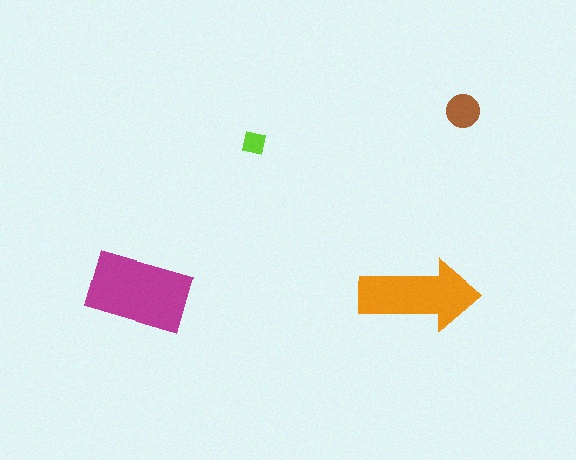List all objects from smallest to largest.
The lime square, the brown circle, the orange arrow, the magenta rectangle.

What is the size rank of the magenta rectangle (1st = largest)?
1st.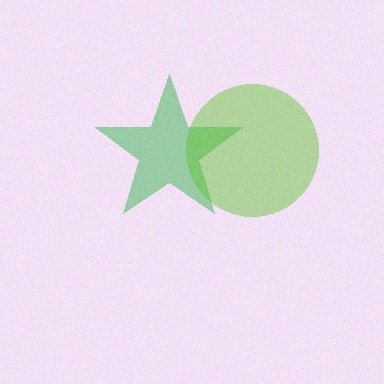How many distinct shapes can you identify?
There are 2 distinct shapes: a green star, a lime circle.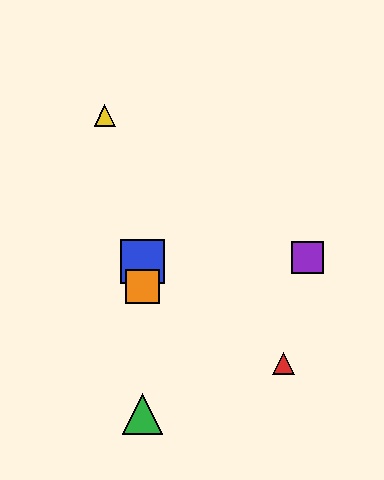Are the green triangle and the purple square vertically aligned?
No, the green triangle is at x≈142 and the purple square is at x≈307.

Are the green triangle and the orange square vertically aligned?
Yes, both are at x≈142.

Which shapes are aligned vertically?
The blue square, the green triangle, the orange square are aligned vertically.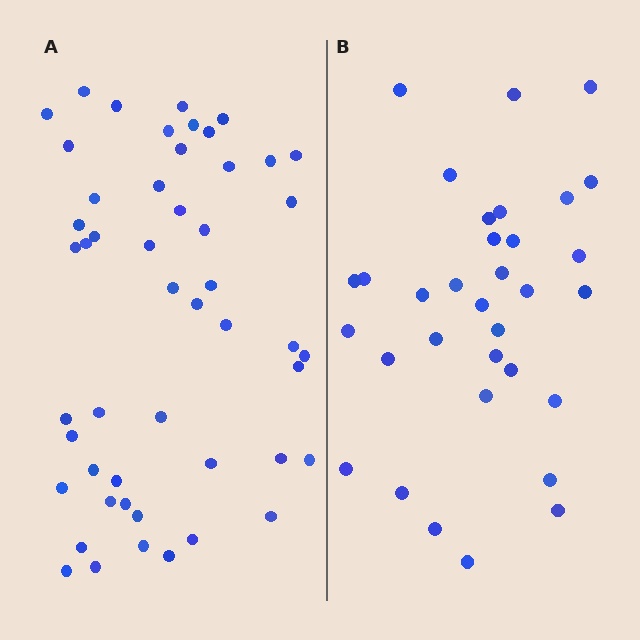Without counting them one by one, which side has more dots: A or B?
Region A (the left region) has more dots.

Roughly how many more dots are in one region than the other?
Region A has approximately 15 more dots than region B.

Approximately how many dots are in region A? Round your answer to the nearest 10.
About 50 dots.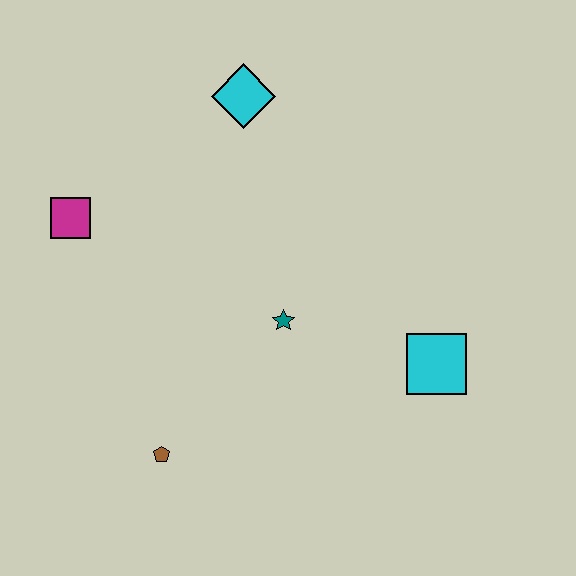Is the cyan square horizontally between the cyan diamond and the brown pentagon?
No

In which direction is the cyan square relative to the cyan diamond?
The cyan square is below the cyan diamond.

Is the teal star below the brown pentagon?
No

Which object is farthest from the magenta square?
The cyan square is farthest from the magenta square.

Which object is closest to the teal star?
The cyan square is closest to the teal star.